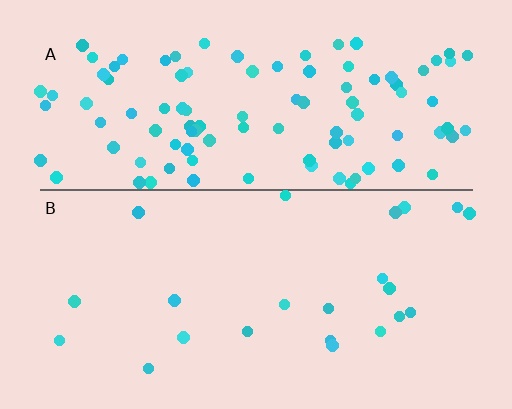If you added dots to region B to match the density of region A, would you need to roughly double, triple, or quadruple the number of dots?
Approximately quadruple.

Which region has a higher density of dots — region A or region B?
A (the top).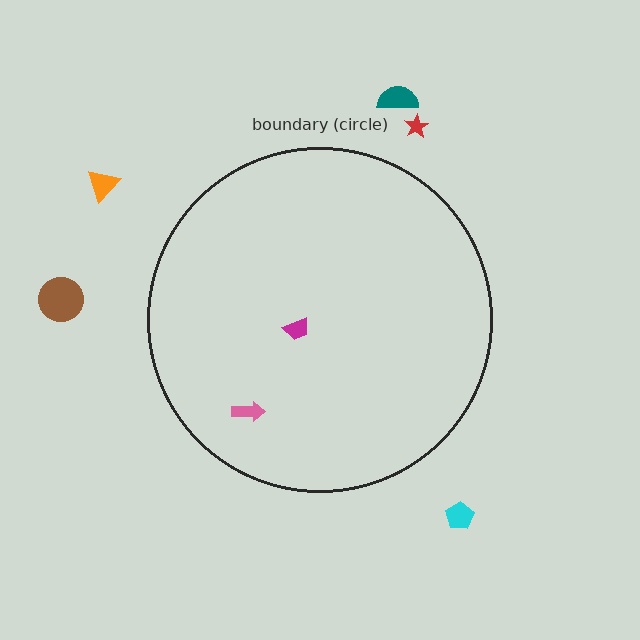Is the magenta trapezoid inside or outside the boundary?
Inside.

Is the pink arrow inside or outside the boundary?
Inside.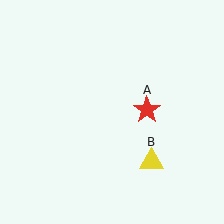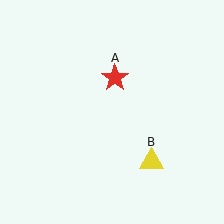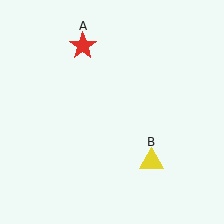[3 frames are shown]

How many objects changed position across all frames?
1 object changed position: red star (object A).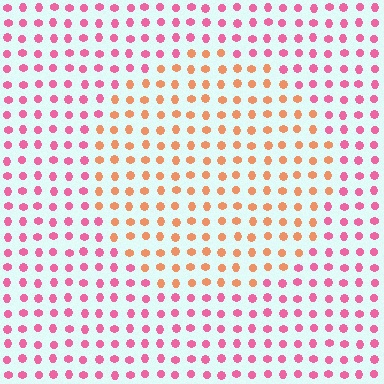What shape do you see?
I see a circle.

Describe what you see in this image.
The image is filled with small pink elements in a uniform arrangement. A circle-shaped region is visible where the elements are tinted to a slightly different hue, forming a subtle color boundary.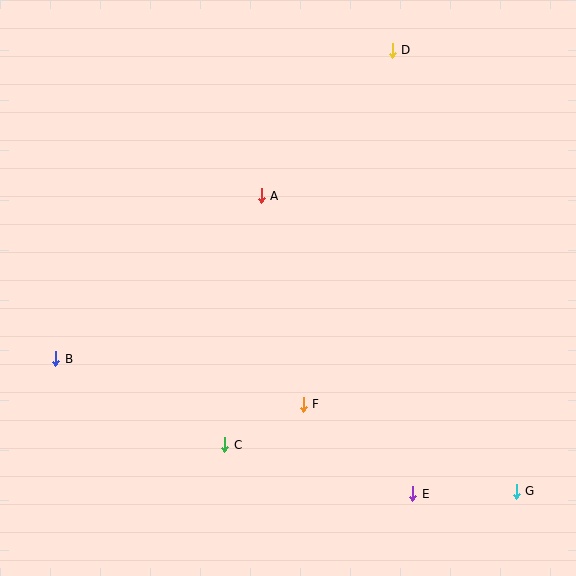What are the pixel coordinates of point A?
Point A is at (261, 196).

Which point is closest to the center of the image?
Point A at (261, 196) is closest to the center.